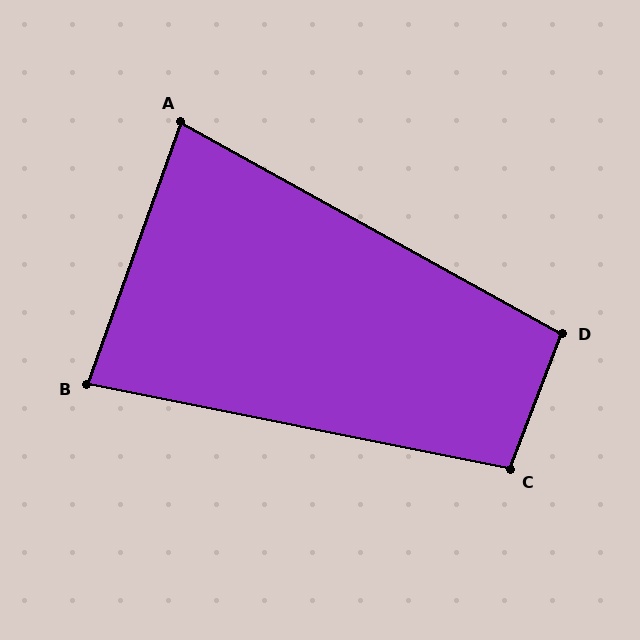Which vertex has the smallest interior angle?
A, at approximately 81 degrees.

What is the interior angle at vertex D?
Approximately 98 degrees (obtuse).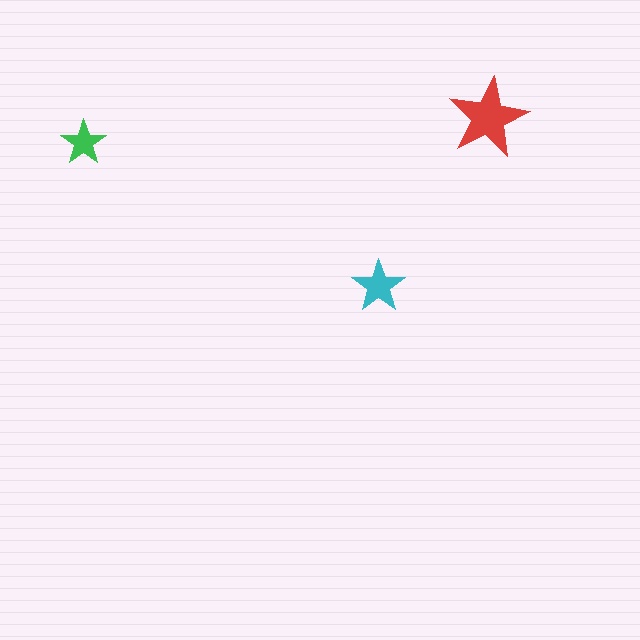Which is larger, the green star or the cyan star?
The cyan one.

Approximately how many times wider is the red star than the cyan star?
About 1.5 times wider.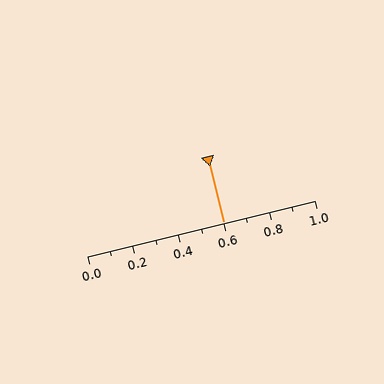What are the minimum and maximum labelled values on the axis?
The axis runs from 0.0 to 1.0.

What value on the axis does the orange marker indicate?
The marker indicates approximately 0.6.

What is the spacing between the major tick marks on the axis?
The major ticks are spaced 0.2 apart.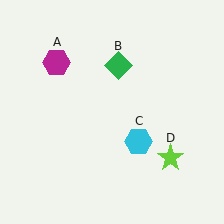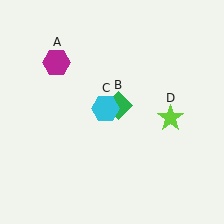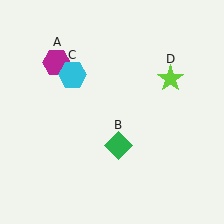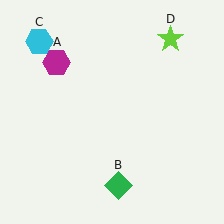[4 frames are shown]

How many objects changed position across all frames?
3 objects changed position: green diamond (object B), cyan hexagon (object C), lime star (object D).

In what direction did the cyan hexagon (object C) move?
The cyan hexagon (object C) moved up and to the left.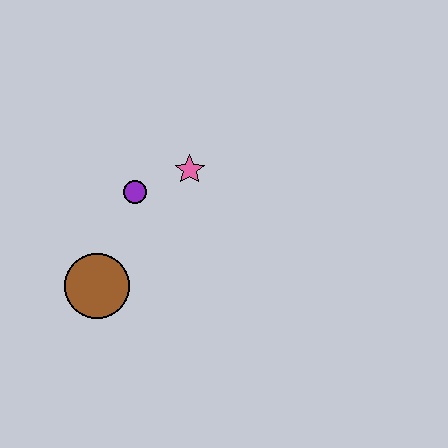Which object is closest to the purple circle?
The pink star is closest to the purple circle.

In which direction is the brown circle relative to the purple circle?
The brown circle is below the purple circle.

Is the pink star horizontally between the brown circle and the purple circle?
No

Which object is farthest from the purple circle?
The brown circle is farthest from the purple circle.